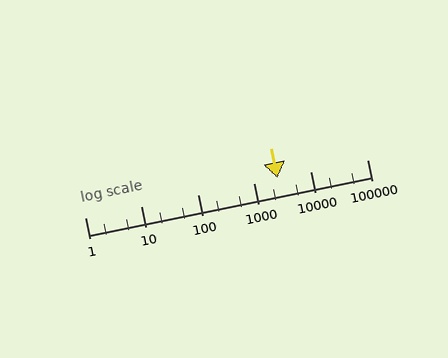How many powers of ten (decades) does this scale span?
The scale spans 5 decades, from 1 to 100000.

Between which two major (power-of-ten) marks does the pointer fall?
The pointer is between 1000 and 10000.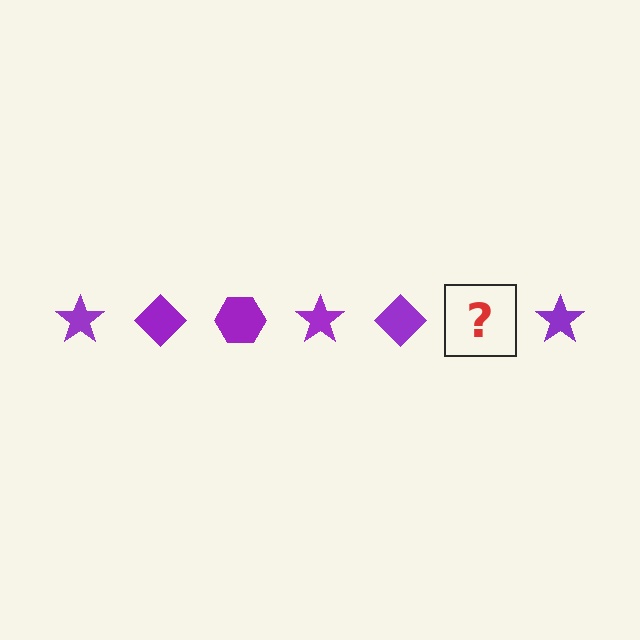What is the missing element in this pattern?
The missing element is a purple hexagon.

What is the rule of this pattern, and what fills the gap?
The rule is that the pattern cycles through star, diamond, hexagon shapes in purple. The gap should be filled with a purple hexagon.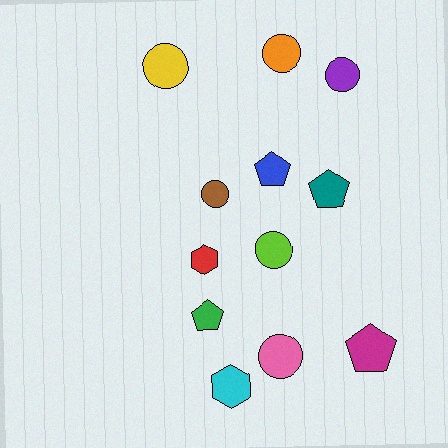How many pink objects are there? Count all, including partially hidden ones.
There is 1 pink object.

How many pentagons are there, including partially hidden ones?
There are 4 pentagons.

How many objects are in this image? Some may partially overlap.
There are 12 objects.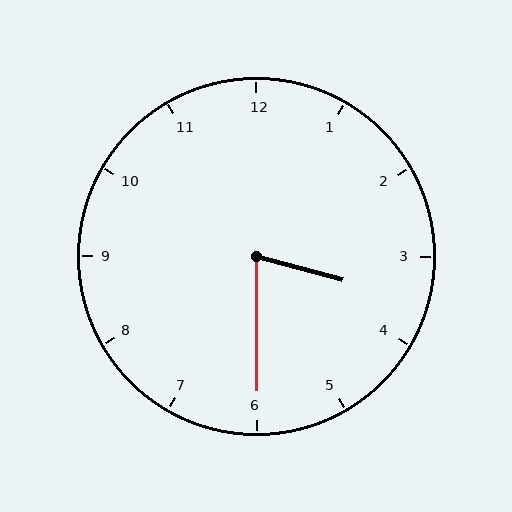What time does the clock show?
3:30.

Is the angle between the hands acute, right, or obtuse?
It is acute.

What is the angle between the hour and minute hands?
Approximately 75 degrees.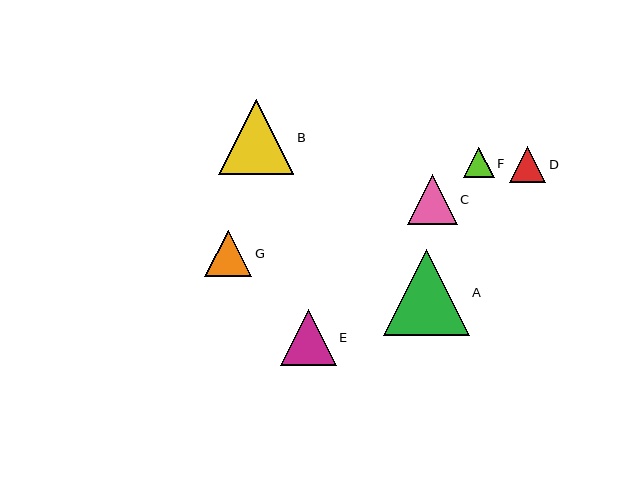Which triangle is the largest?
Triangle A is the largest with a size of approximately 86 pixels.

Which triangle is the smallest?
Triangle F is the smallest with a size of approximately 31 pixels.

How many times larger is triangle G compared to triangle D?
Triangle G is approximately 1.3 times the size of triangle D.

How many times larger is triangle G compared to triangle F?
Triangle G is approximately 1.5 times the size of triangle F.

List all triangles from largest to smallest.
From largest to smallest: A, B, E, C, G, D, F.